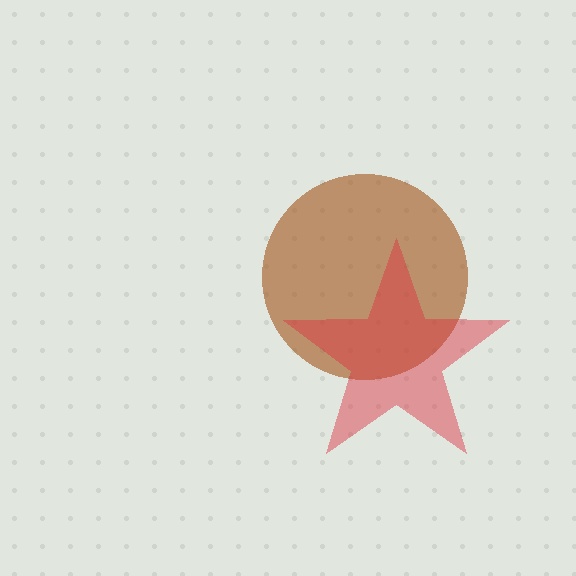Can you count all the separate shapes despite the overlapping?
Yes, there are 2 separate shapes.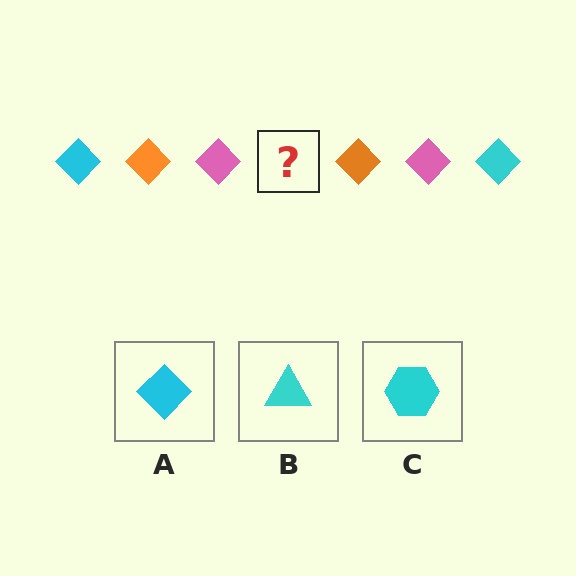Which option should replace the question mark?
Option A.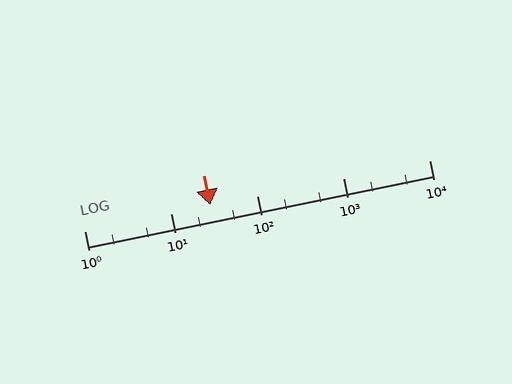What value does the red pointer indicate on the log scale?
The pointer indicates approximately 29.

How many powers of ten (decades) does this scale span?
The scale spans 4 decades, from 1 to 10000.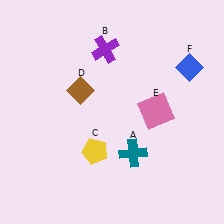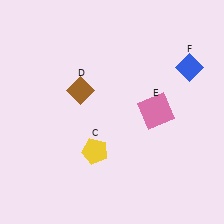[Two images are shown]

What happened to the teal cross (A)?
The teal cross (A) was removed in Image 2. It was in the bottom-right area of Image 1.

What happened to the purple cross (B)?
The purple cross (B) was removed in Image 2. It was in the top-left area of Image 1.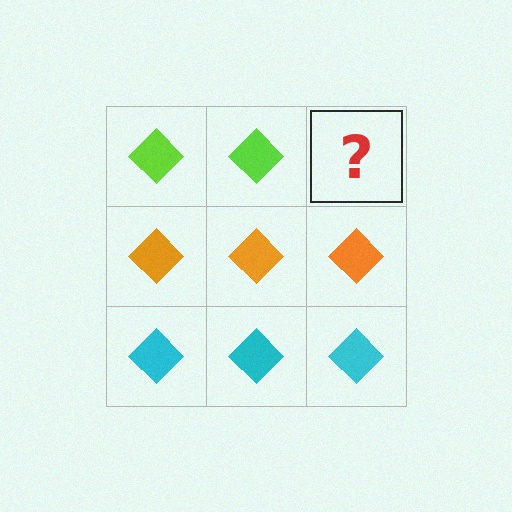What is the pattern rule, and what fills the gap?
The rule is that each row has a consistent color. The gap should be filled with a lime diamond.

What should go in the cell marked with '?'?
The missing cell should contain a lime diamond.